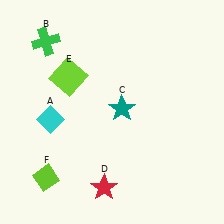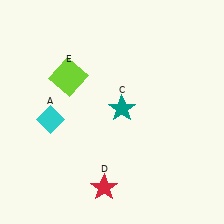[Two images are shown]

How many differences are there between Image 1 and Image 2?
There are 2 differences between the two images.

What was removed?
The green cross (B), the lime diamond (F) were removed in Image 2.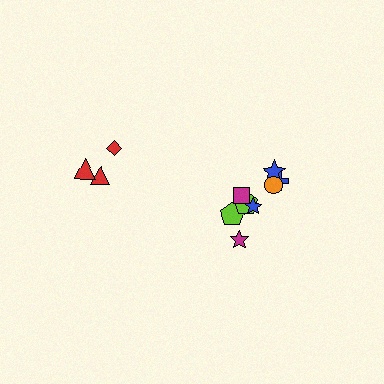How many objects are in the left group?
There are 3 objects.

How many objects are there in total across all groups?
There are 11 objects.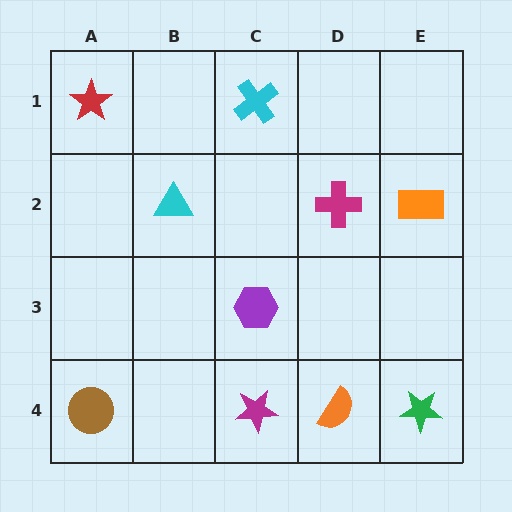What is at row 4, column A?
A brown circle.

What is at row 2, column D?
A magenta cross.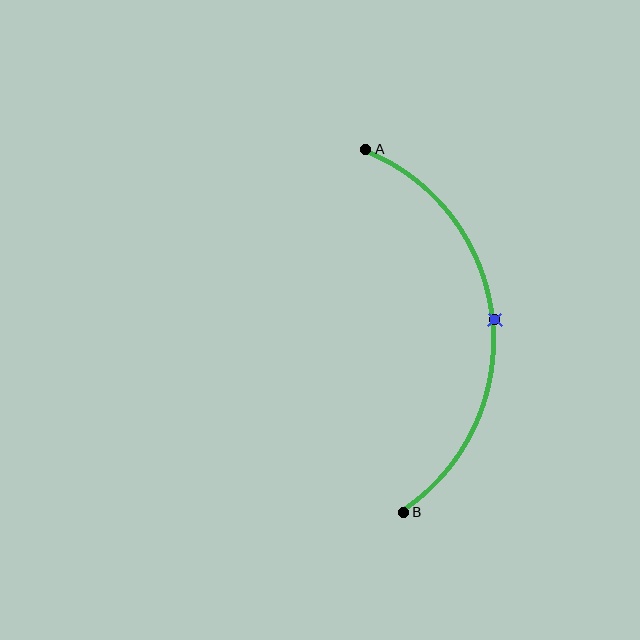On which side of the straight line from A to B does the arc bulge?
The arc bulges to the right of the straight line connecting A and B.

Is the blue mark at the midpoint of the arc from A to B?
Yes. The blue mark lies on the arc at equal arc-length from both A and B — it is the arc midpoint.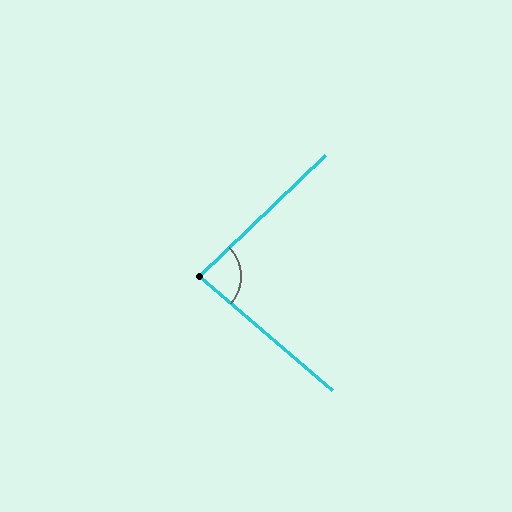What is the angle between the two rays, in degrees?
Approximately 84 degrees.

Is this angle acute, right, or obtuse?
It is acute.